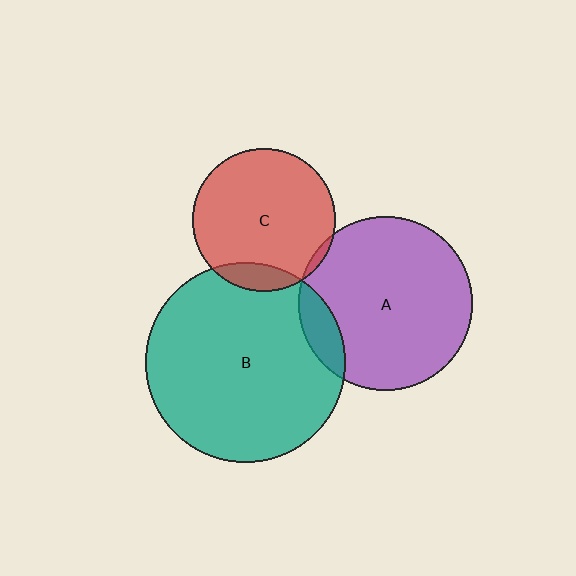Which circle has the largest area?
Circle B (teal).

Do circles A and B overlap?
Yes.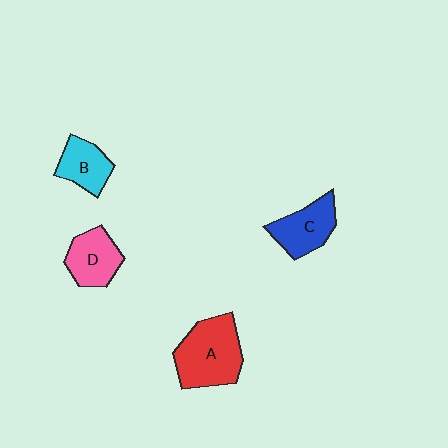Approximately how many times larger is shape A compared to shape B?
Approximately 1.8 times.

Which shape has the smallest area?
Shape B (cyan).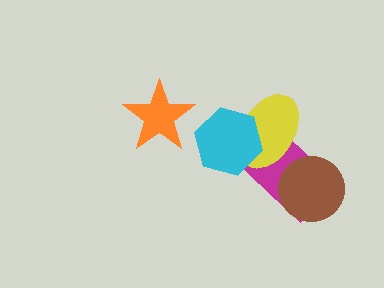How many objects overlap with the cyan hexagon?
2 objects overlap with the cyan hexagon.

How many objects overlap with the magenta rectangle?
3 objects overlap with the magenta rectangle.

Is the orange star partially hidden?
No, no other shape covers it.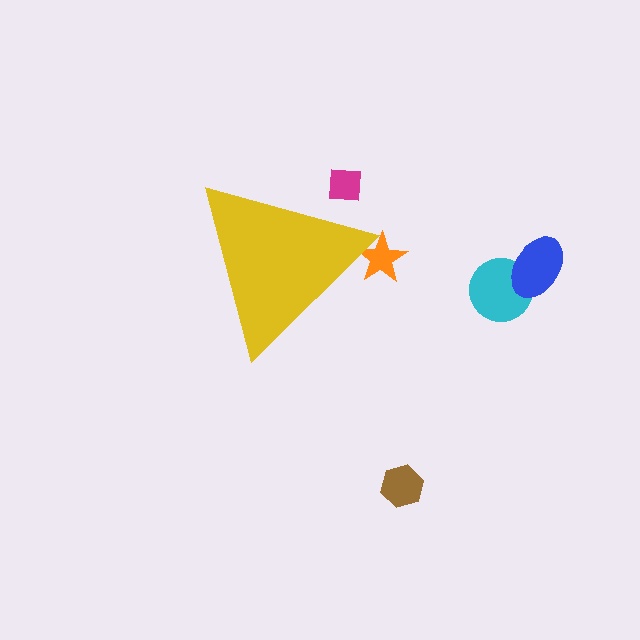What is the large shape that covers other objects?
A yellow triangle.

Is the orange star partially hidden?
Yes, the orange star is partially hidden behind the yellow triangle.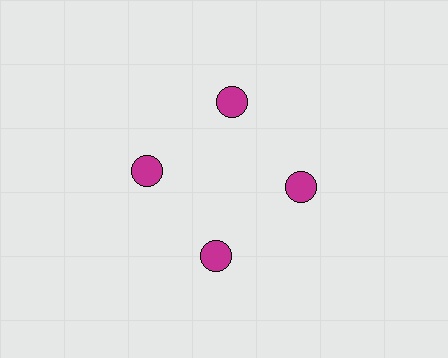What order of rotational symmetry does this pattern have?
This pattern has 4-fold rotational symmetry.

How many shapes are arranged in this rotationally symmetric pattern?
There are 4 shapes, arranged in 4 groups of 1.